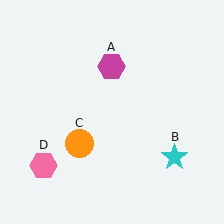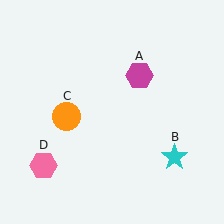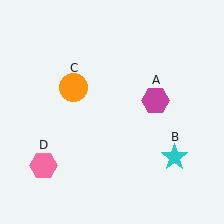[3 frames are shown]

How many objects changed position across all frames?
2 objects changed position: magenta hexagon (object A), orange circle (object C).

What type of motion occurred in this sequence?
The magenta hexagon (object A), orange circle (object C) rotated clockwise around the center of the scene.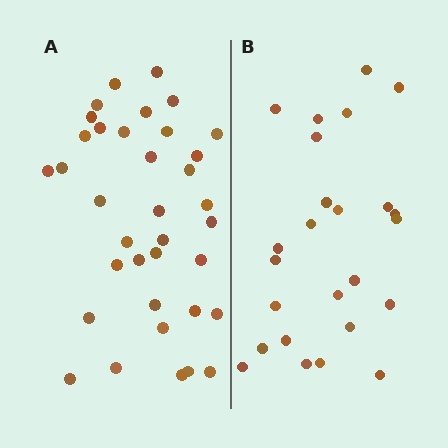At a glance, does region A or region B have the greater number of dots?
Region A (the left region) has more dots.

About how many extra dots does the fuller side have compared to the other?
Region A has roughly 12 or so more dots than region B.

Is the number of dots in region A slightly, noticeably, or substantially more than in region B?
Region A has noticeably more, but not dramatically so. The ratio is roughly 1.4 to 1.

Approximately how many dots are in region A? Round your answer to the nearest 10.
About 40 dots. (The exact count is 36, which rounds to 40.)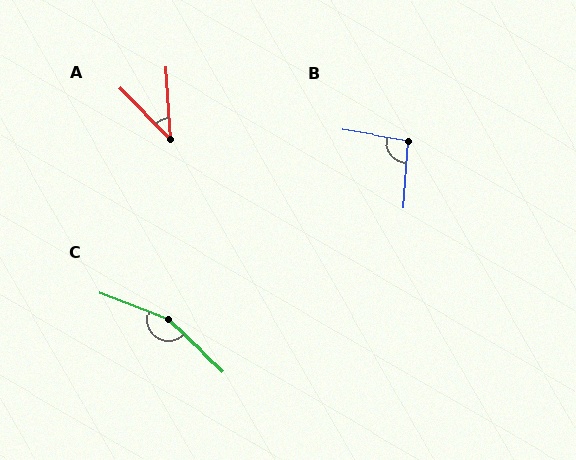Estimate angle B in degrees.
Approximately 96 degrees.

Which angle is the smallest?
A, at approximately 41 degrees.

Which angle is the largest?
C, at approximately 157 degrees.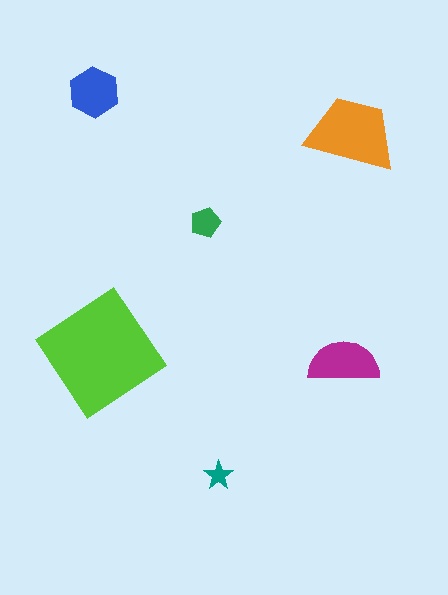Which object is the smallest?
The teal star.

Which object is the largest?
The lime diamond.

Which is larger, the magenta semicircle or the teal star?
The magenta semicircle.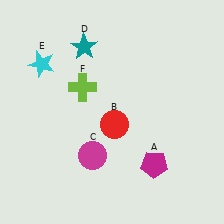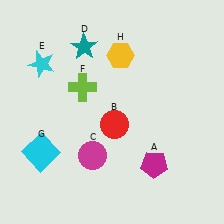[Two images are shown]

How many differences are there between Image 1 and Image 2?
There are 2 differences between the two images.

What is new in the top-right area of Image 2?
A yellow hexagon (H) was added in the top-right area of Image 2.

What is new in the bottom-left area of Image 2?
A cyan square (G) was added in the bottom-left area of Image 2.